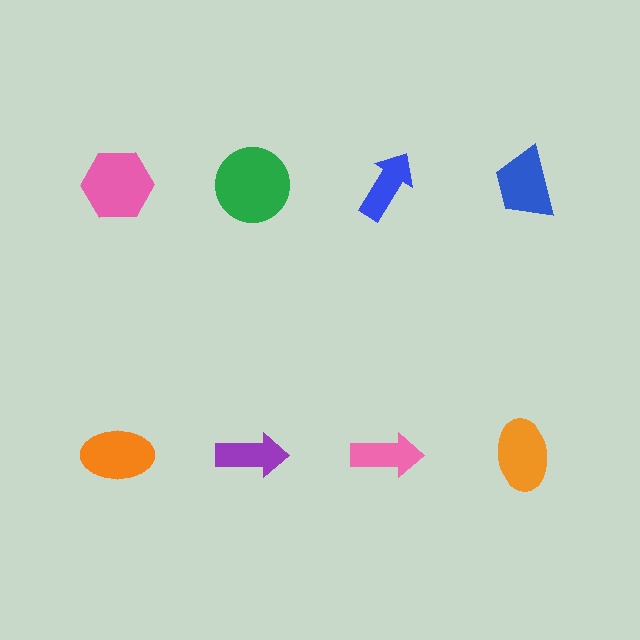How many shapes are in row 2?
4 shapes.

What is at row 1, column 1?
A pink hexagon.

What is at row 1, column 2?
A green circle.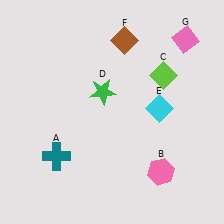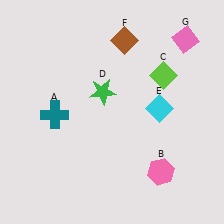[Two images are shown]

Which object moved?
The teal cross (A) moved up.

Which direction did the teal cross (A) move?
The teal cross (A) moved up.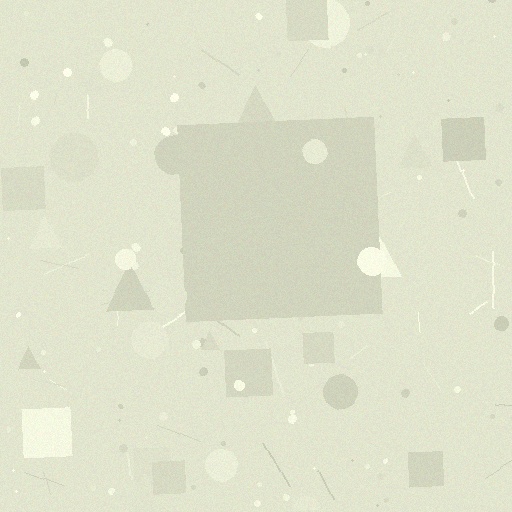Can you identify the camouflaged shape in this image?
The camouflaged shape is a square.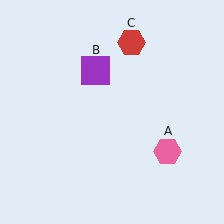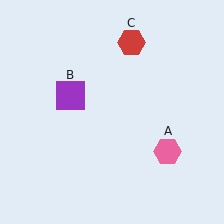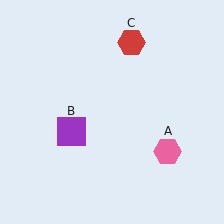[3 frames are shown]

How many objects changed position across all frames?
1 object changed position: purple square (object B).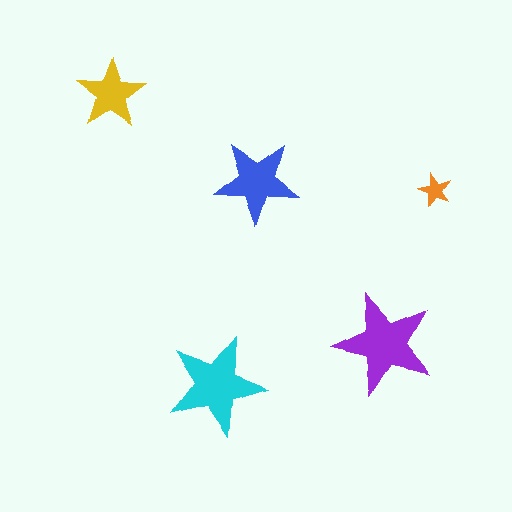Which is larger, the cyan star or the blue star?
The cyan one.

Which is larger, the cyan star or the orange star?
The cyan one.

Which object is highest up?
The yellow star is topmost.